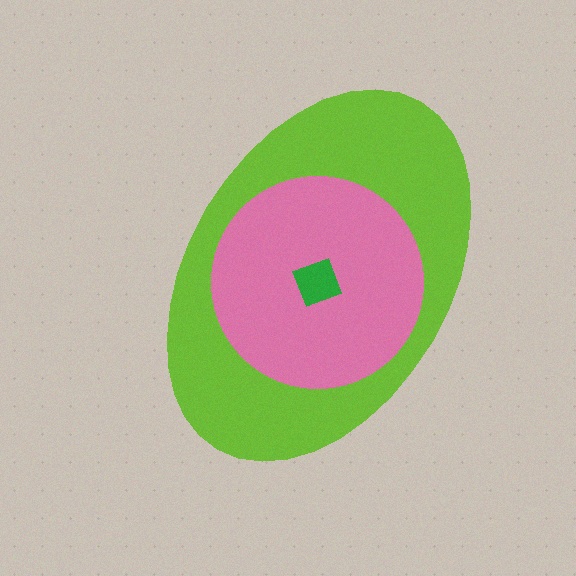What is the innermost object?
The green diamond.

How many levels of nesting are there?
3.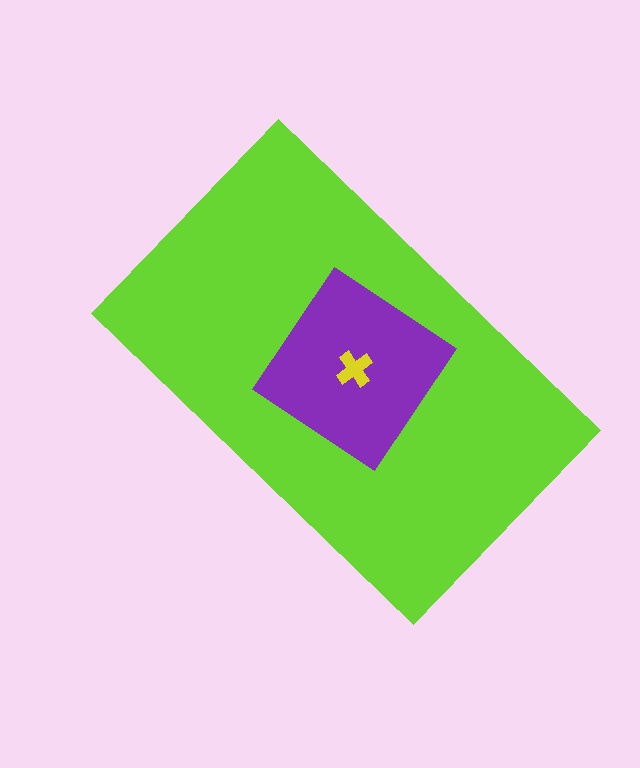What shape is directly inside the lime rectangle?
The purple diamond.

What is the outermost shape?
The lime rectangle.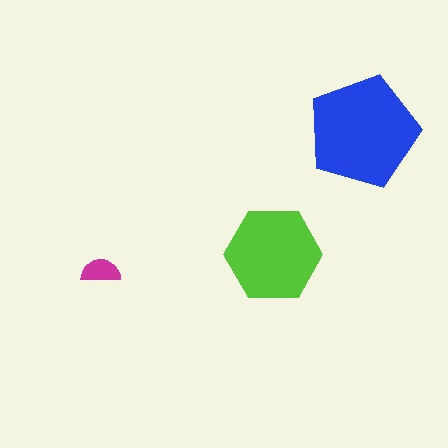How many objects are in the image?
There are 3 objects in the image.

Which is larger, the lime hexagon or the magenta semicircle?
The lime hexagon.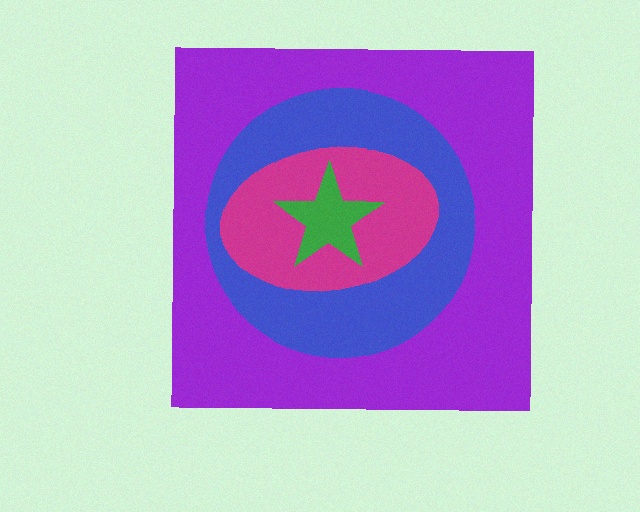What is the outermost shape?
The purple square.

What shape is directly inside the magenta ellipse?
The green star.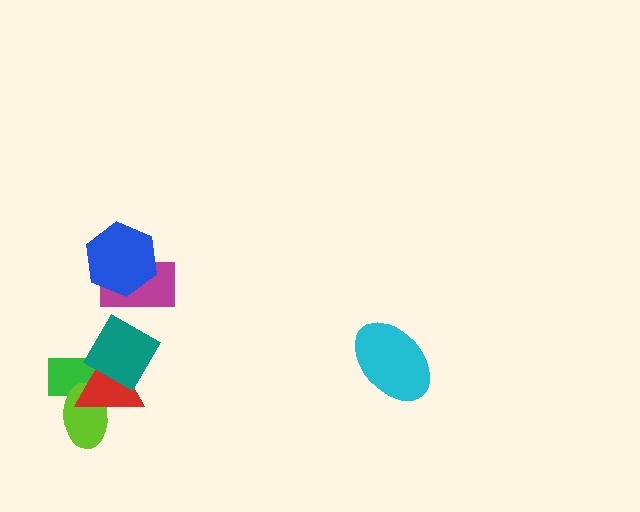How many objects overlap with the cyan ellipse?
0 objects overlap with the cyan ellipse.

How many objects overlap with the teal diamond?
2 objects overlap with the teal diamond.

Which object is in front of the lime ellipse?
The red triangle is in front of the lime ellipse.